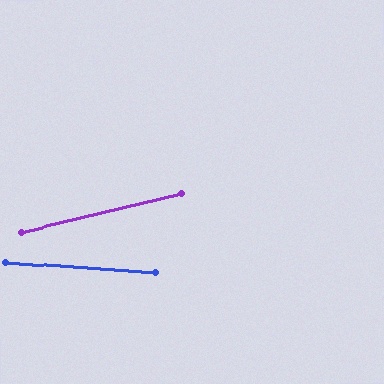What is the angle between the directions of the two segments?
Approximately 17 degrees.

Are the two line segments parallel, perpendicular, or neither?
Neither parallel nor perpendicular — they differ by about 17°.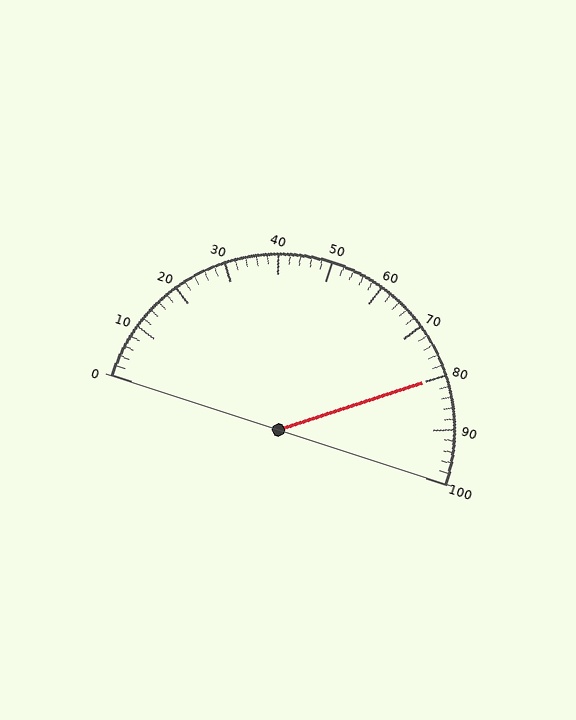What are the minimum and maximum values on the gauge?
The gauge ranges from 0 to 100.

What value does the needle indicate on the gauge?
The needle indicates approximately 80.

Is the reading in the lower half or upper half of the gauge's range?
The reading is in the upper half of the range (0 to 100).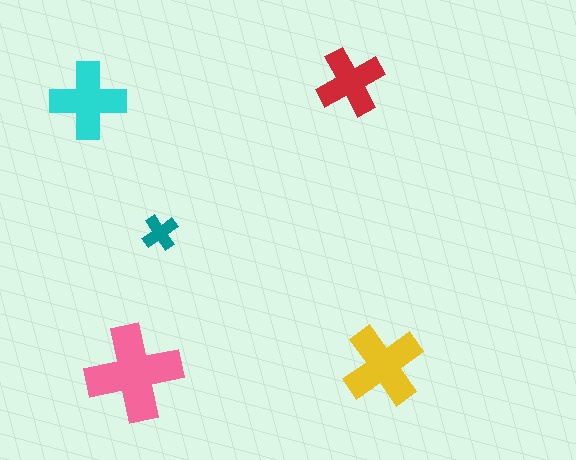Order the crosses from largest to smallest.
the pink one, the yellow one, the cyan one, the red one, the teal one.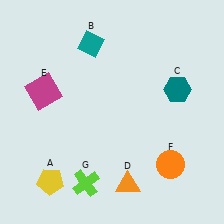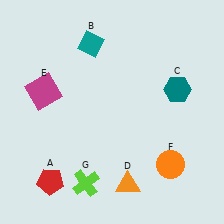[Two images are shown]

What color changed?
The pentagon (A) changed from yellow in Image 1 to red in Image 2.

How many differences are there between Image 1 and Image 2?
There is 1 difference between the two images.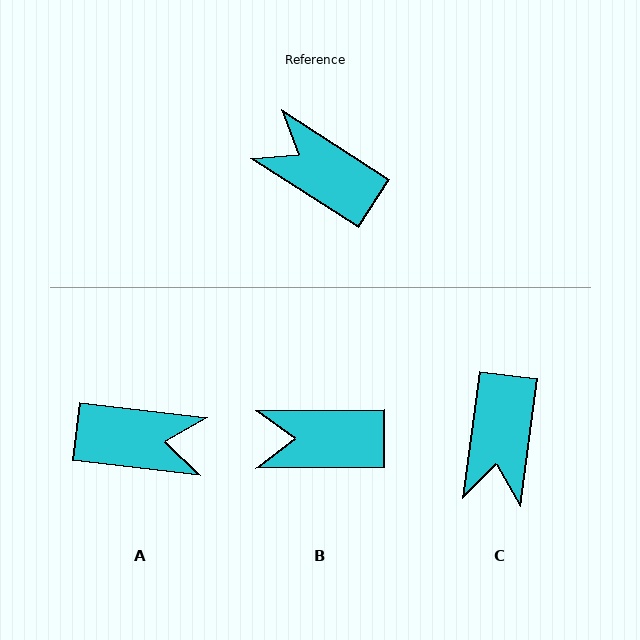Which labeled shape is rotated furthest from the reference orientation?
A, about 154 degrees away.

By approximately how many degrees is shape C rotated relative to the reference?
Approximately 115 degrees counter-clockwise.